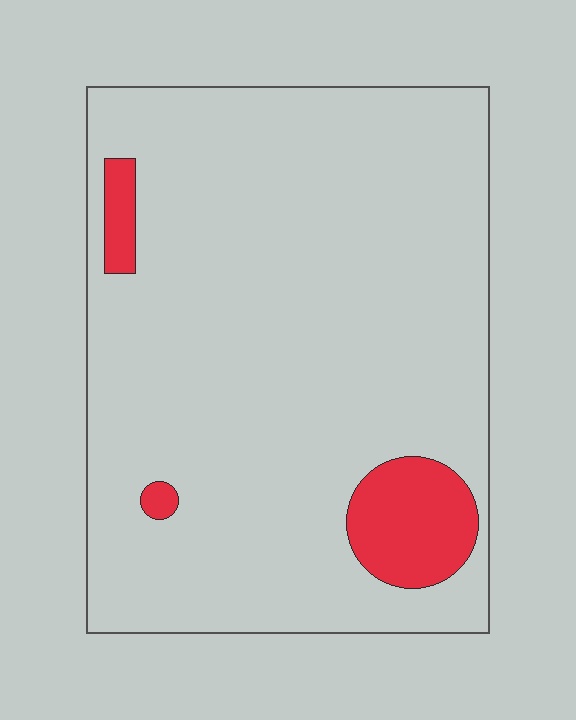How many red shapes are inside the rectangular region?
3.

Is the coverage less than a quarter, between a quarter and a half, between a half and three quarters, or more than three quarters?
Less than a quarter.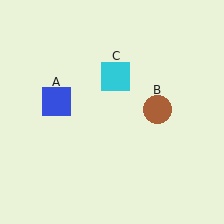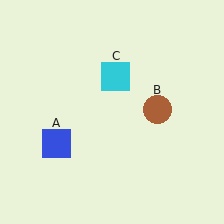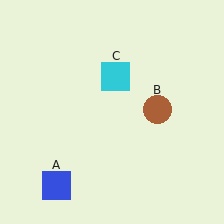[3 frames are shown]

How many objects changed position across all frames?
1 object changed position: blue square (object A).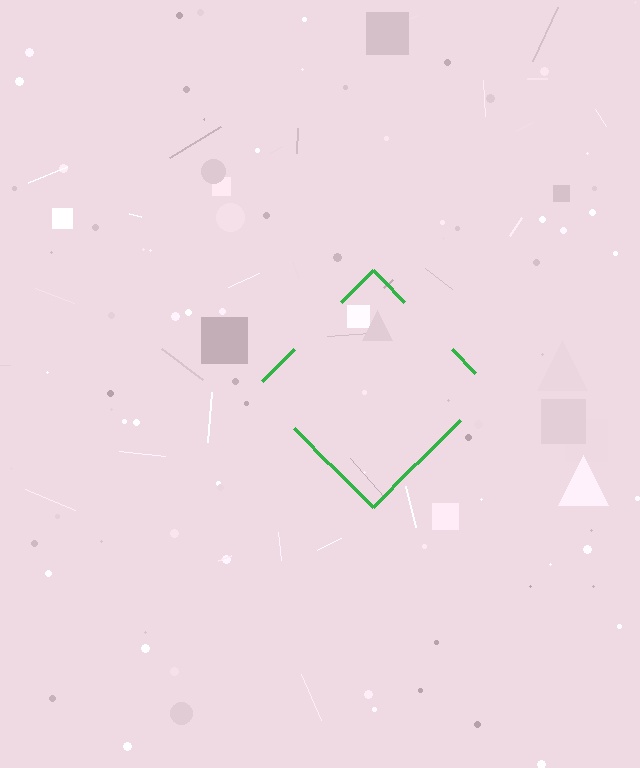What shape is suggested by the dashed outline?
The dashed outline suggests a diamond.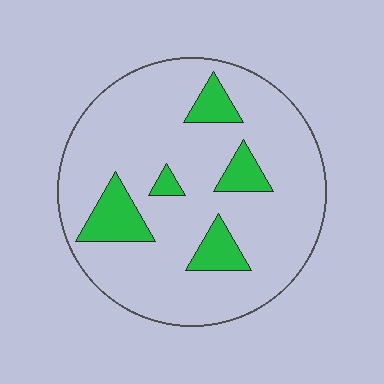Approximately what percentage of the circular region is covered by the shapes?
Approximately 15%.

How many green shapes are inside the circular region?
5.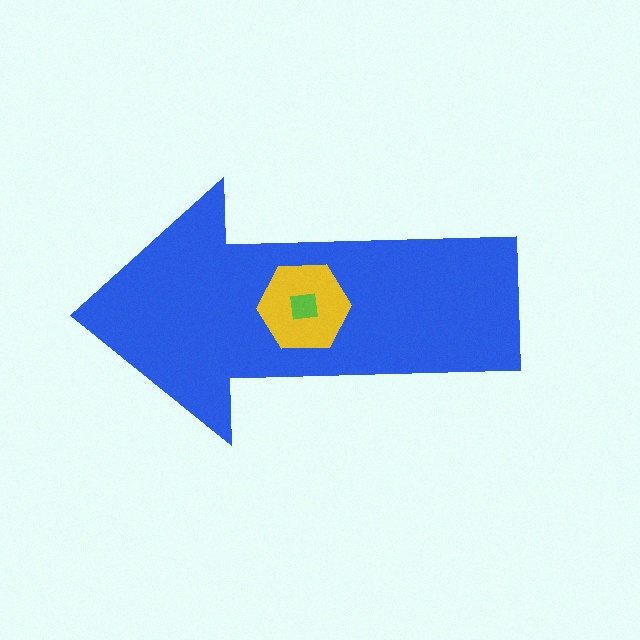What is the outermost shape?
The blue arrow.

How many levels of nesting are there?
3.